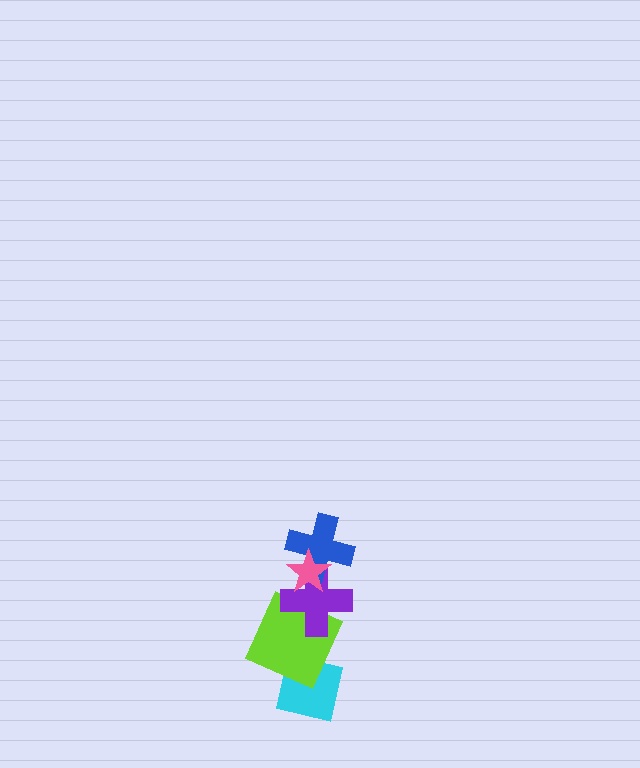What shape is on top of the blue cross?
The pink star is on top of the blue cross.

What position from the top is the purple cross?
The purple cross is 3rd from the top.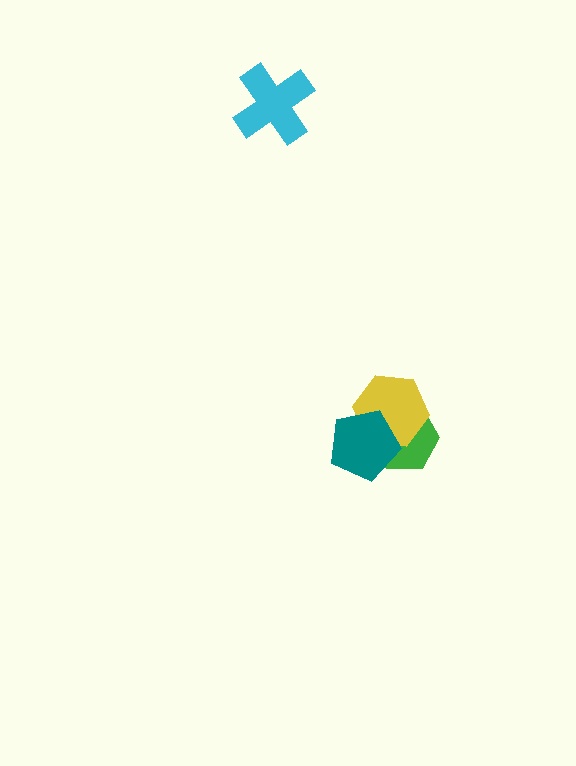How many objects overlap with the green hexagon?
2 objects overlap with the green hexagon.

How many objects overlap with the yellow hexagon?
2 objects overlap with the yellow hexagon.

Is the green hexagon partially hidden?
Yes, it is partially covered by another shape.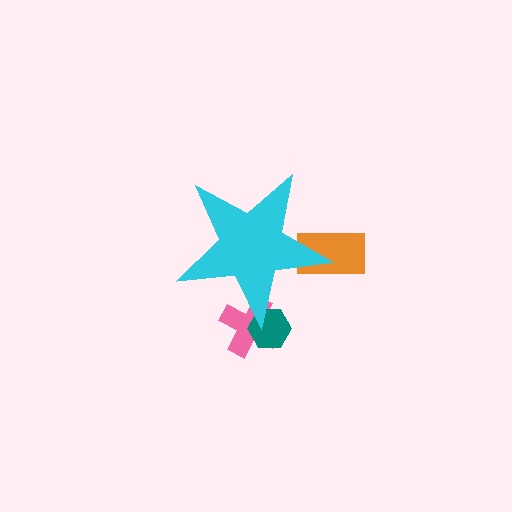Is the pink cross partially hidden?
Yes, the pink cross is partially hidden behind the cyan star.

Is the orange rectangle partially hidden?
Yes, the orange rectangle is partially hidden behind the cyan star.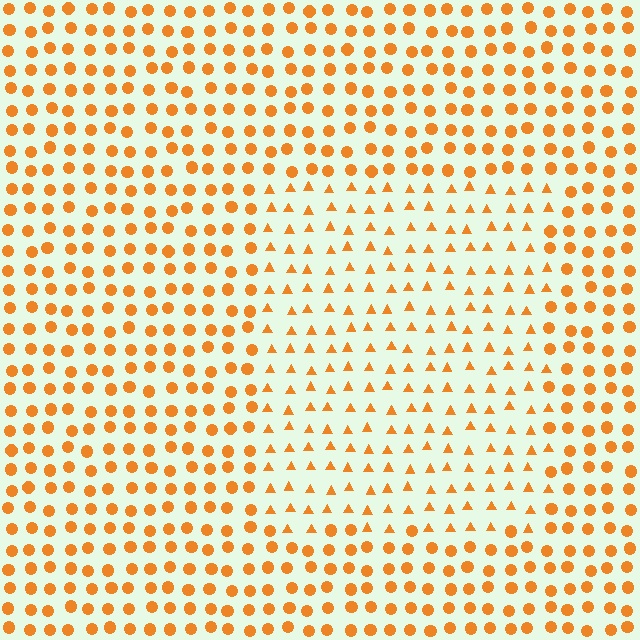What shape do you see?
I see a rectangle.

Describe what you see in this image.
The image is filled with small orange elements arranged in a uniform grid. A rectangle-shaped region contains triangles, while the surrounding area contains circles. The boundary is defined purely by the change in element shape.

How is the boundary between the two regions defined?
The boundary is defined by a change in element shape: triangles inside vs. circles outside. All elements share the same color and spacing.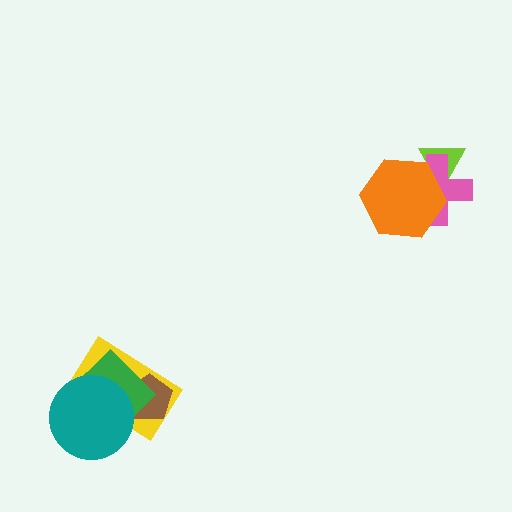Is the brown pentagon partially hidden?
Yes, it is partially covered by another shape.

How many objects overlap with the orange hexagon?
2 objects overlap with the orange hexagon.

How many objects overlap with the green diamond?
3 objects overlap with the green diamond.